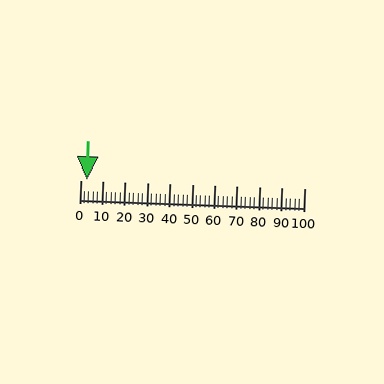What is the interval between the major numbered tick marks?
The major tick marks are spaced 10 units apart.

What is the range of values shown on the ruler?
The ruler shows values from 0 to 100.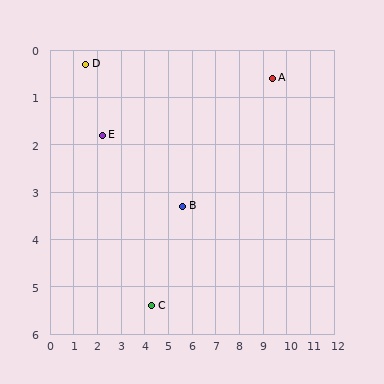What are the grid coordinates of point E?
Point E is at approximately (2.2, 1.8).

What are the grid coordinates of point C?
Point C is at approximately (4.3, 5.4).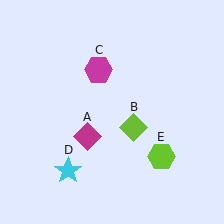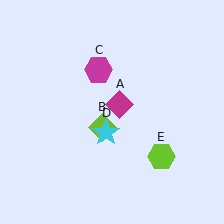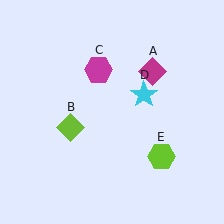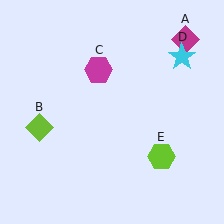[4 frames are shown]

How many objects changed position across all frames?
3 objects changed position: magenta diamond (object A), lime diamond (object B), cyan star (object D).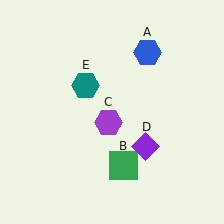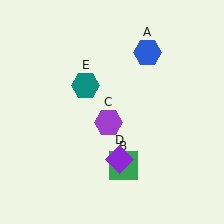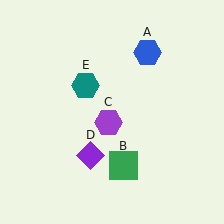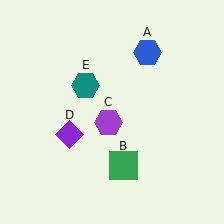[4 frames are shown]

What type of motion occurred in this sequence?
The purple diamond (object D) rotated clockwise around the center of the scene.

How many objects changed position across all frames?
1 object changed position: purple diamond (object D).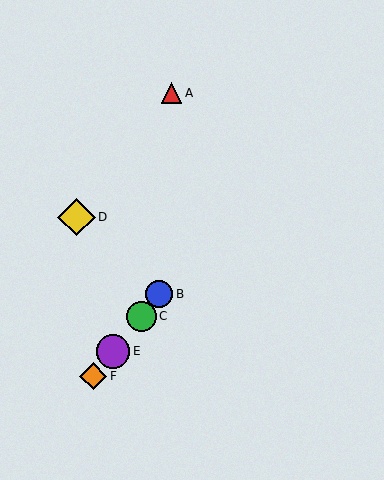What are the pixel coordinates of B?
Object B is at (159, 294).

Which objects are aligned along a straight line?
Objects B, C, E, F are aligned along a straight line.